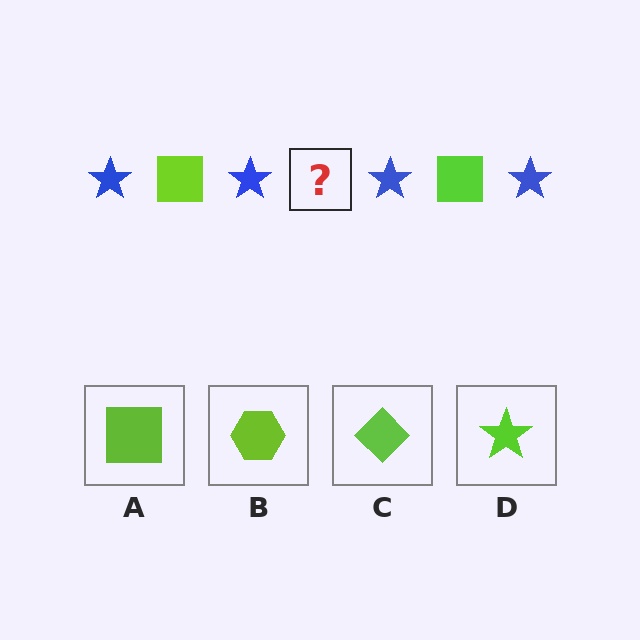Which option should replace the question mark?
Option A.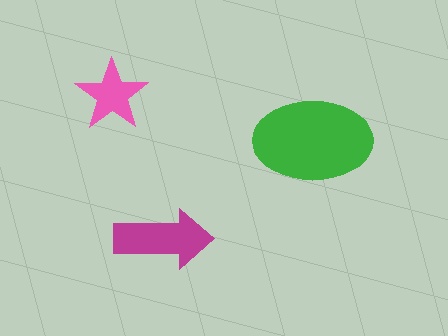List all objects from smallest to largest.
The pink star, the magenta arrow, the green ellipse.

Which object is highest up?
The pink star is topmost.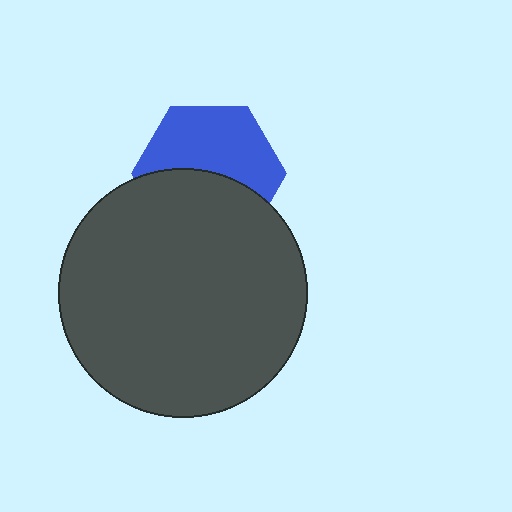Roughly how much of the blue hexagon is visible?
About half of it is visible (roughly 54%).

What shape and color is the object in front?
The object in front is a dark gray circle.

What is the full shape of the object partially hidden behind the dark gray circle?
The partially hidden object is a blue hexagon.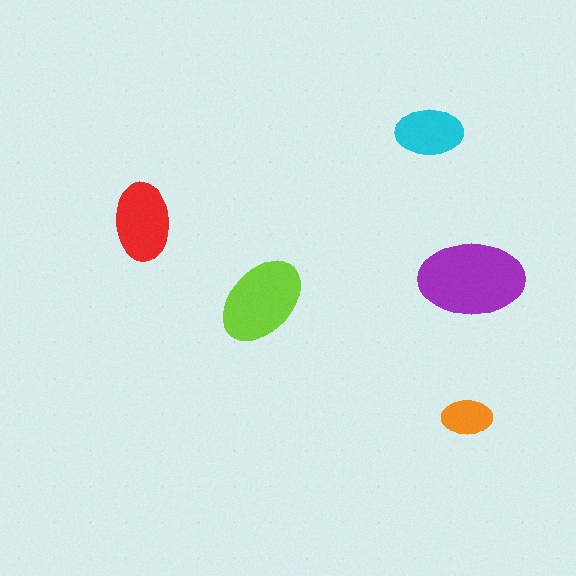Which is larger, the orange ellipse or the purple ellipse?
The purple one.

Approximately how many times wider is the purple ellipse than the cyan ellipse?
About 1.5 times wider.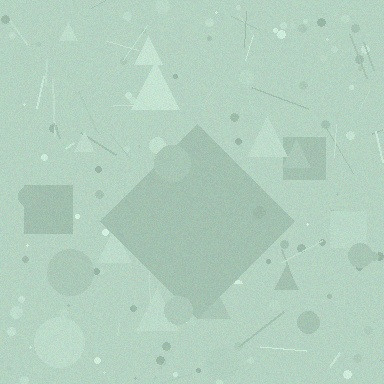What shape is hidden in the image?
A diamond is hidden in the image.